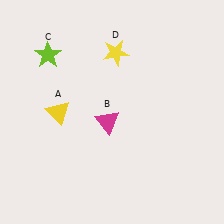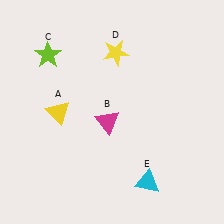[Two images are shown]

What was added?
A cyan triangle (E) was added in Image 2.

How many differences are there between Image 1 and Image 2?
There is 1 difference between the two images.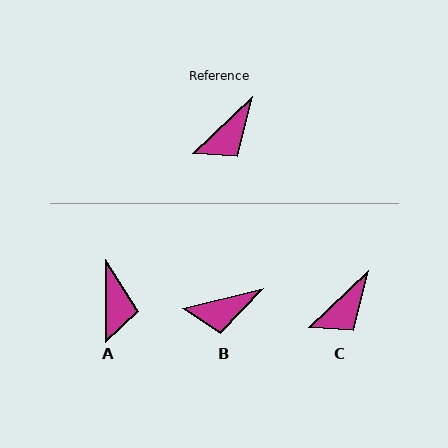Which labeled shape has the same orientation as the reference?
C.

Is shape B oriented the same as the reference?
No, it is off by about 30 degrees.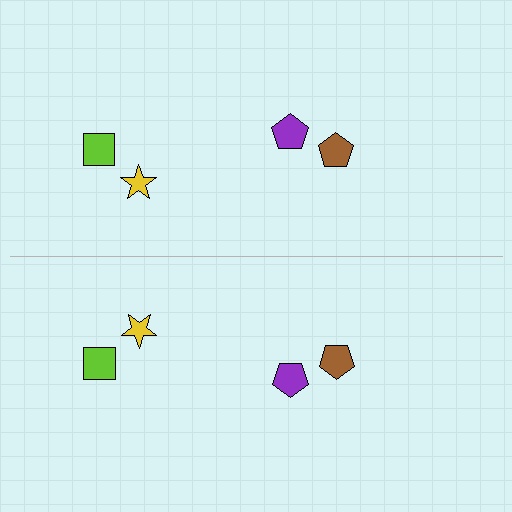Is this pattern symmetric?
Yes, this pattern has bilateral (reflection) symmetry.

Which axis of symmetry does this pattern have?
The pattern has a horizontal axis of symmetry running through the center of the image.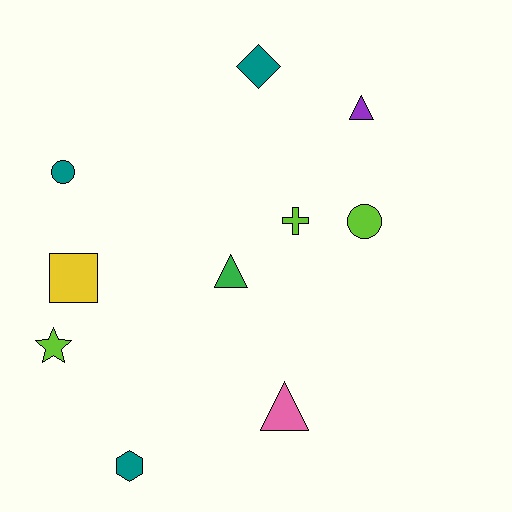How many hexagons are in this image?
There is 1 hexagon.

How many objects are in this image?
There are 10 objects.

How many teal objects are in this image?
There are 3 teal objects.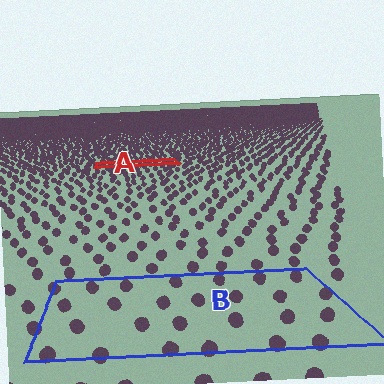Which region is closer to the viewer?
Region B is closer. The texture elements there are larger and more spread out.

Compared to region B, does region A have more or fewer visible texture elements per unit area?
Region A has more texture elements per unit area — they are packed more densely because it is farther away.